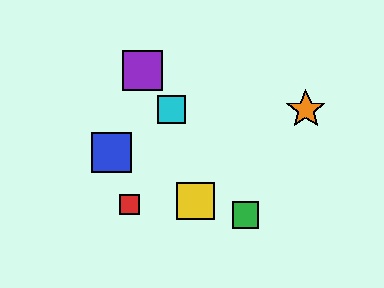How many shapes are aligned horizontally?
2 shapes (the orange star, the cyan square) are aligned horizontally.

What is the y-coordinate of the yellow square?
The yellow square is at y≈201.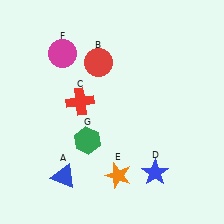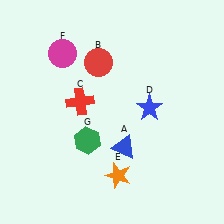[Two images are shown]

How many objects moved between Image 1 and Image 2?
2 objects moved between the two images.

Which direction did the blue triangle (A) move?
The blue triangle (A) moved right.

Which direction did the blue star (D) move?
The blue star (D) moved up.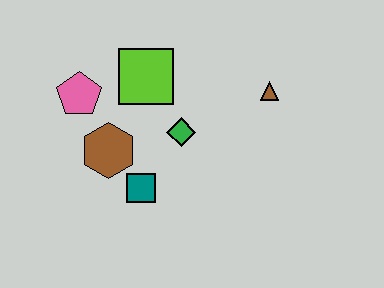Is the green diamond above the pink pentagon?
No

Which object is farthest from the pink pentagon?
The brown triangle is farthest from the pink pentagon.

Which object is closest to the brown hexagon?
The teal square is closest to the brown hexagon.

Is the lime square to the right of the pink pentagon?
Yes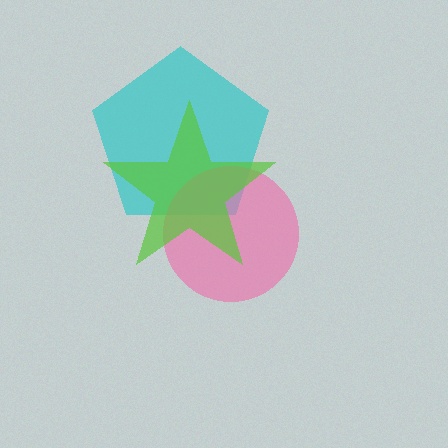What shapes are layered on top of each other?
The layered shapes are: a cyan pentagon, a pink circle, a lime star.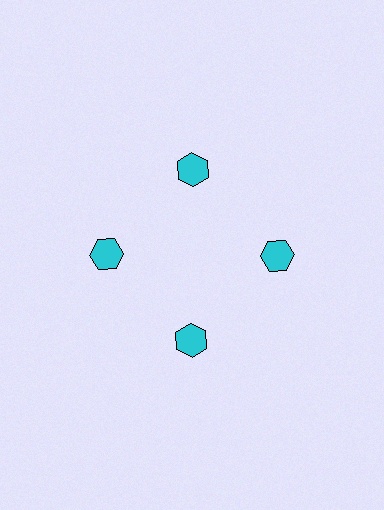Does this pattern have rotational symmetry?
Yes, this pattern has 4-fold rotational symmetry. It looks the same after rotating 90 degrees around the center.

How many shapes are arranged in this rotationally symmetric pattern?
There are 4 shapes, arranged in 4 groups of 1.